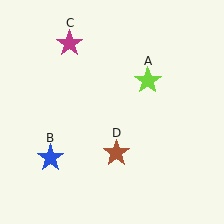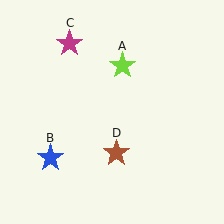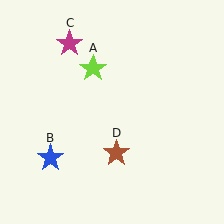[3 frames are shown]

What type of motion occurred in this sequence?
The lime star (object A) rotated counterclockwise around the center of the scene.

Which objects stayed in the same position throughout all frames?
Blue star (object B) and magenta star (object C) and brown star (object D) remained stationary.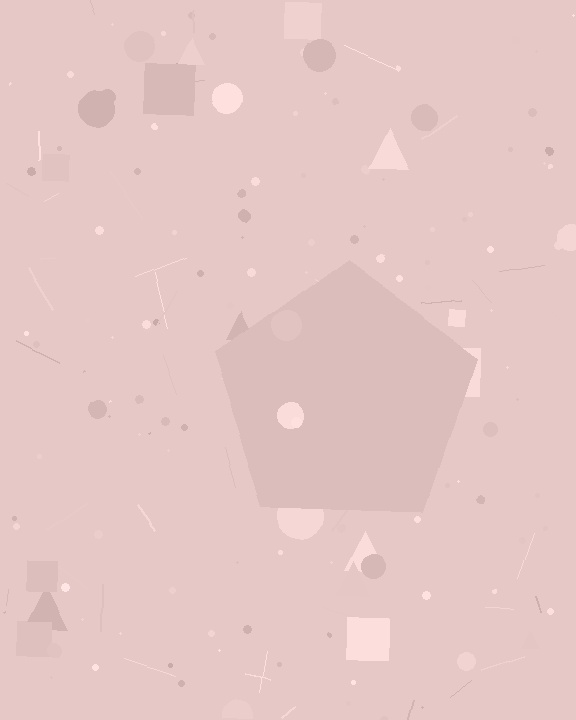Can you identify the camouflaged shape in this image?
The camouflaged shape is a pentagon.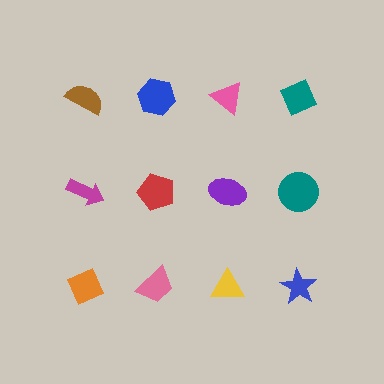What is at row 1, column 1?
A brown semicircle.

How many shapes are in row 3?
4 shapes.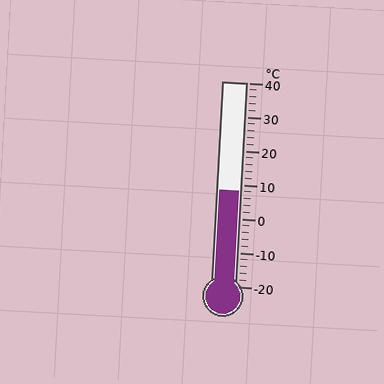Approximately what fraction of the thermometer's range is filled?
The thermometer is filled to approximately 45% of its range.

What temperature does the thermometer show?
The thermometer shows approximately 8°C.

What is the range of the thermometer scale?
The thermometer scale ranges from -20°C to 40°C.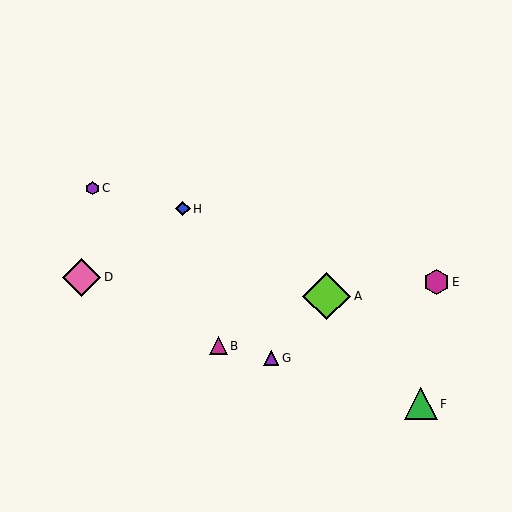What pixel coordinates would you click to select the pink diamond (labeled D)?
Click at (82, 277) to select the pink diamond D.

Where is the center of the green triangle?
The center of the green triangle is at (421, 404).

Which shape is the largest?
The lime diamond (labeled A) is the largest.